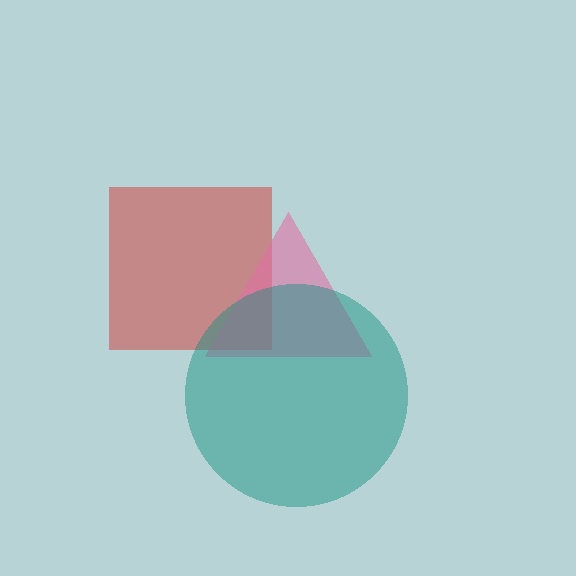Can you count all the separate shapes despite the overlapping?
Yes, there are 3 separate shapes.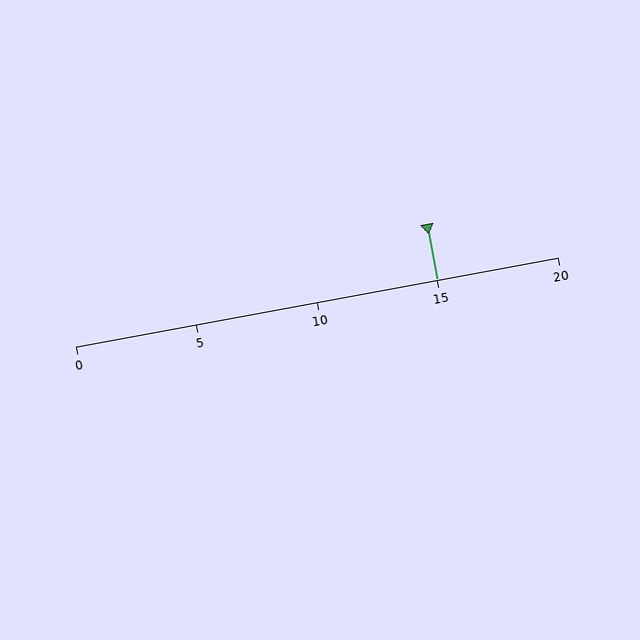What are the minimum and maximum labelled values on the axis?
The axis runs from 0 to 20.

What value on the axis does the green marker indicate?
The marker indicates approximately 15.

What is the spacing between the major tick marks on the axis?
The major ticks are spaced 5 apart.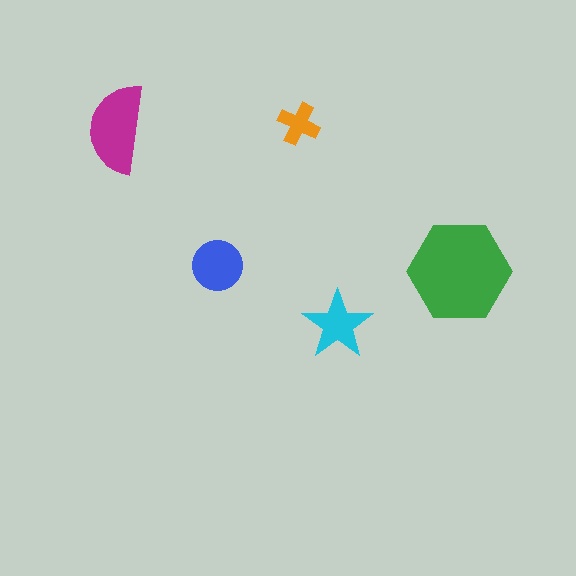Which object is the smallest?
The orange cross.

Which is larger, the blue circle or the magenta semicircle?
The magenta semicircle.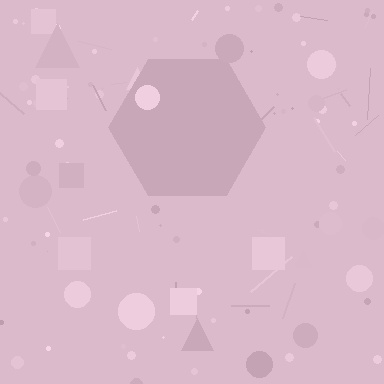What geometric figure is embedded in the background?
A hexagon is embedded in the background.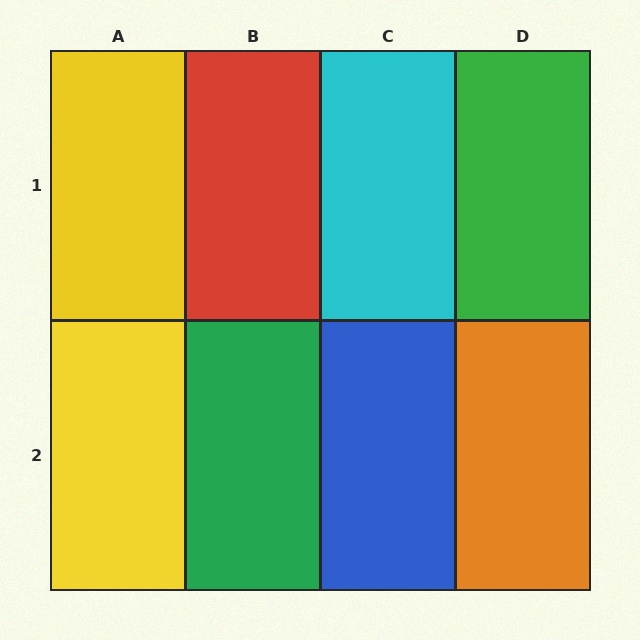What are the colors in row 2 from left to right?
Yellow, green, blue, orange.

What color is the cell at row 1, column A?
Yellow.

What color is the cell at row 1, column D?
Green.